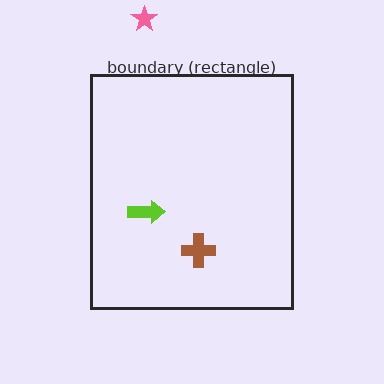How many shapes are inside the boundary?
2 inside, 1 outside.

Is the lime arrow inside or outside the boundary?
Inside.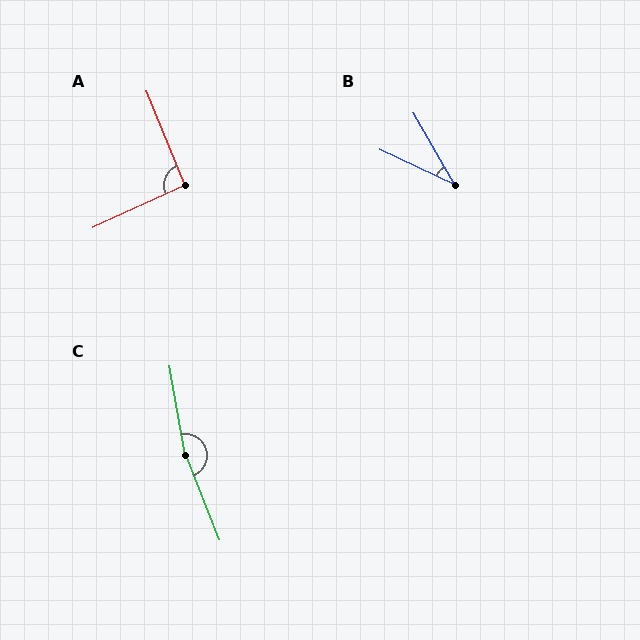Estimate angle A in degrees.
Approximately 93 degrees.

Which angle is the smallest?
B, at approximately 35 degrees.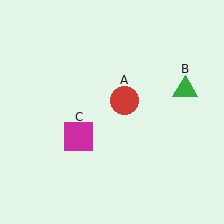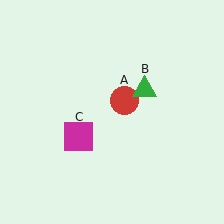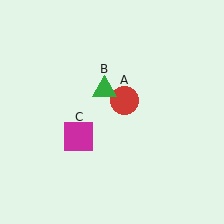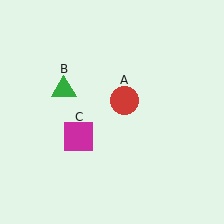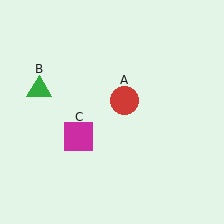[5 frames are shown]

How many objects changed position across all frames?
1 object changed position: green triangle (object B).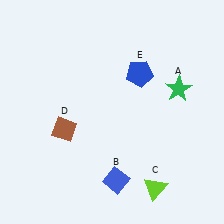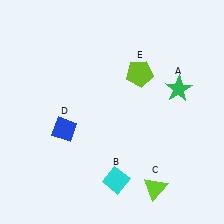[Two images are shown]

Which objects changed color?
B changed from blue to cyan. D changed from brown to blue. E changed from blue to lime.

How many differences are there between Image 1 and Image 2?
There are 3 differences between the two images.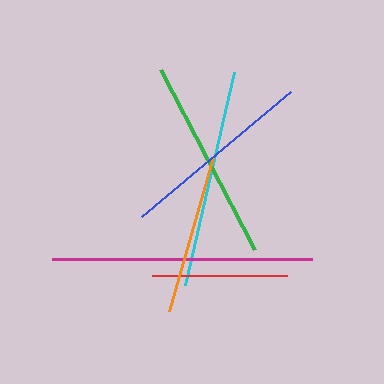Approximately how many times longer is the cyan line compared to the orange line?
The cyan line is approximately 1.4 times the length of the orange line.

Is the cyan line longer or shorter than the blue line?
The cyan line is longer than the blue line.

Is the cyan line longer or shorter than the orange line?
The cyan line is longer than the orange line.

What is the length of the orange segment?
The orange segment is approximately 161 pixels long.